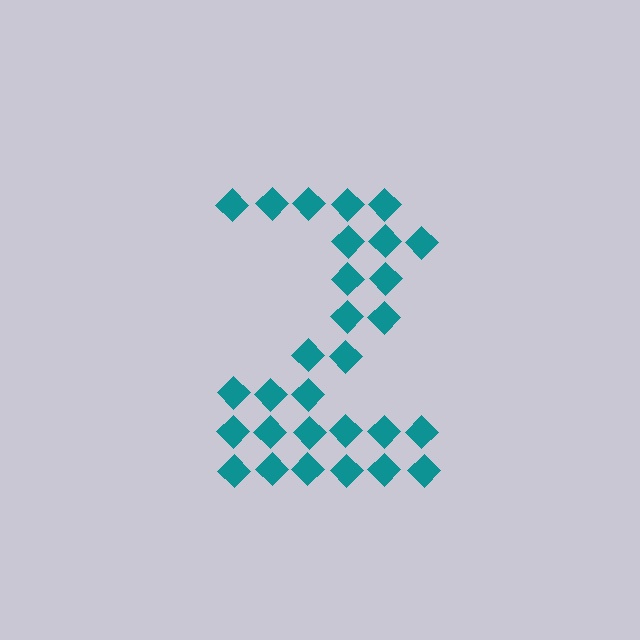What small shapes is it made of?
It is made of small diamonds.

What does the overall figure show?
The overall figure shows the digit 2.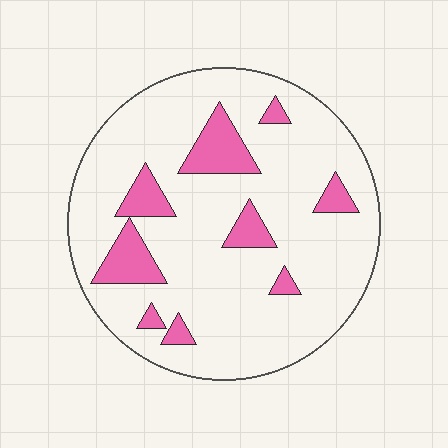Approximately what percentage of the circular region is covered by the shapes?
Approximately 15%.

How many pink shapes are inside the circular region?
9.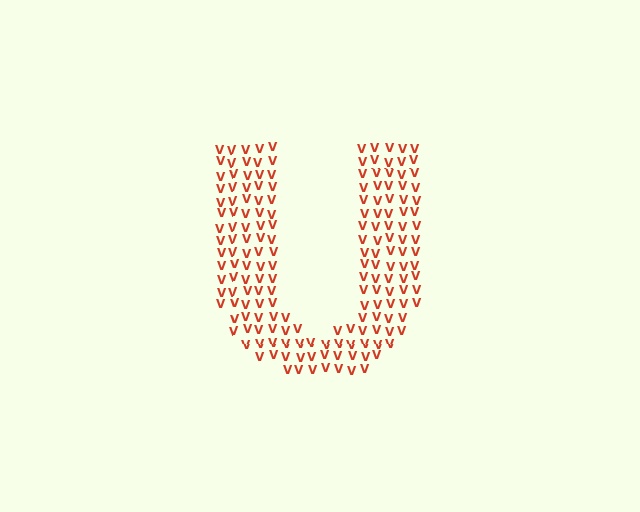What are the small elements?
The small elements are letter V's.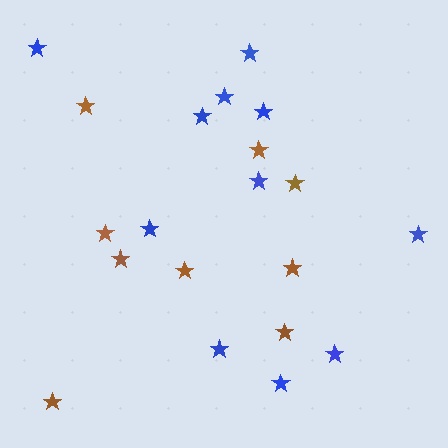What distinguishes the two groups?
There are 2 groups: one group of brown stars (9) and one group of blue stars (11).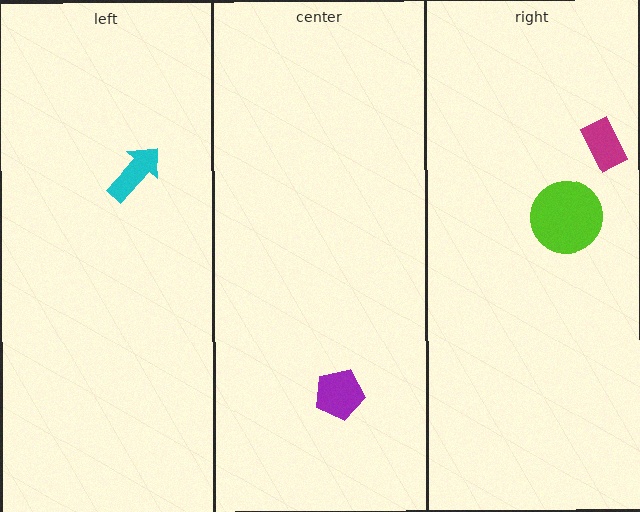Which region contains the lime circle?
The right region.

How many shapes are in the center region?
1.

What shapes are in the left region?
The cyan arrow.